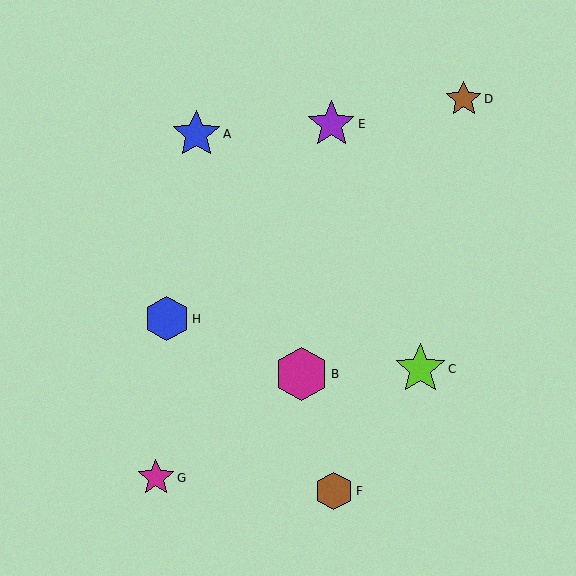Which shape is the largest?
The magenta hexagon (labeled B) is the largest.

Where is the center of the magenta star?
The center of the magenta star is at (156, 478).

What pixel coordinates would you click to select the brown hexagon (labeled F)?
Click at (334, 491) to select the brown hexagon F.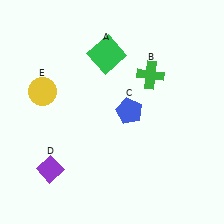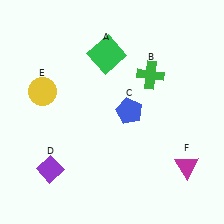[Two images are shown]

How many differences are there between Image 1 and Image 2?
There is 1 difference between the two images.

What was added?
A magenta triangle (F) was added in Image 2.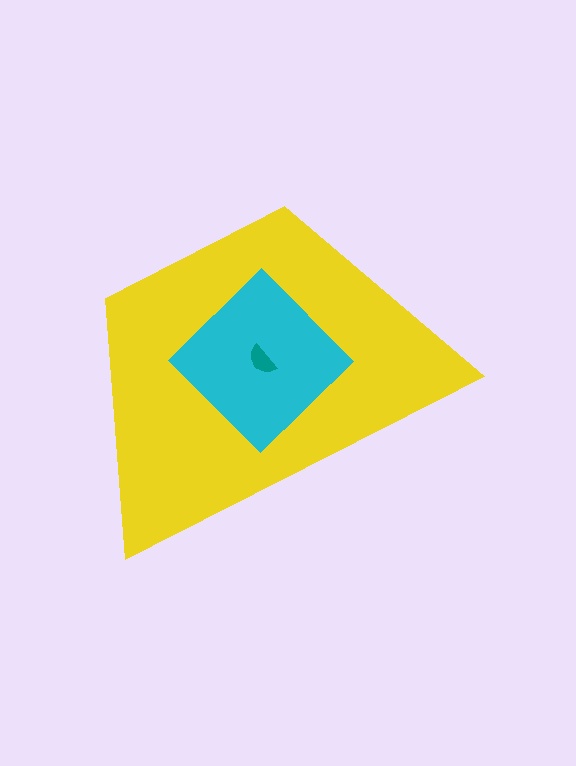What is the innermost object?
The teal semicircle.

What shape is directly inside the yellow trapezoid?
The cyan diamond.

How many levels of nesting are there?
3.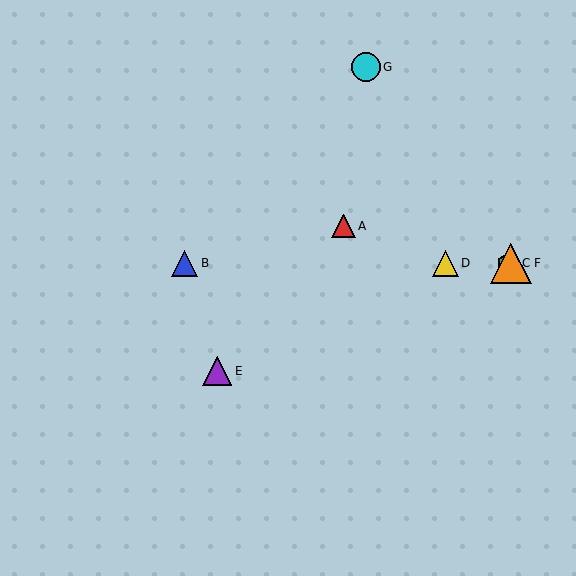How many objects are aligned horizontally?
4 objects (B, C, D, F) are aligned horizontally.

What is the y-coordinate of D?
Object D is at y≈264.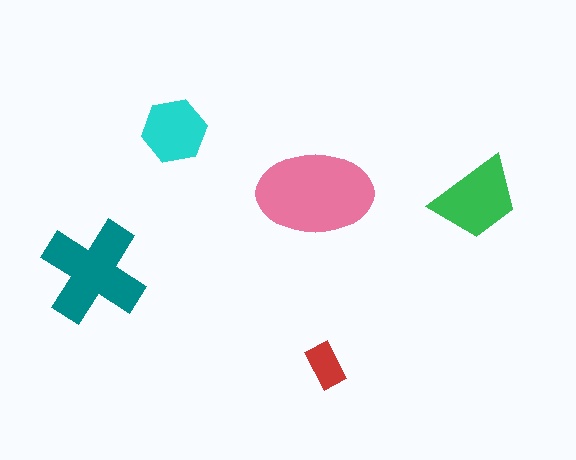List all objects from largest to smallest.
The pink ellipse, the teal cross, the green trapezoid, the cyan hexagon, the red rectangle.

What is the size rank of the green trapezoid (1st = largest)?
3rd.